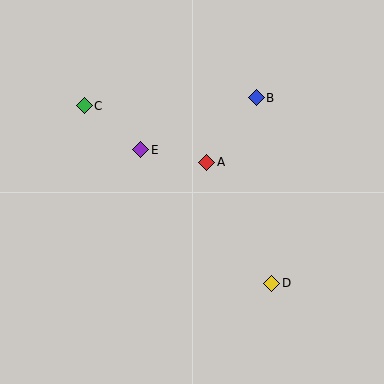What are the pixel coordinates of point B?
Point B is at (256, 98).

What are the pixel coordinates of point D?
Point D is at (272, 283).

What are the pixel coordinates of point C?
Point C is at (84, 106).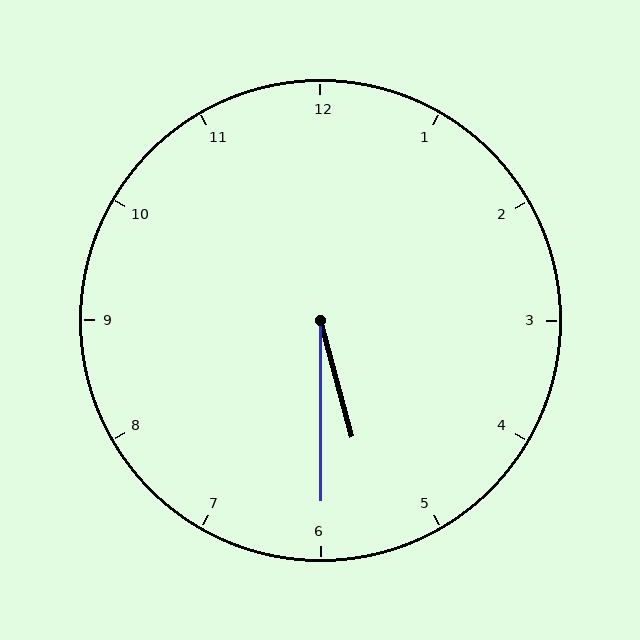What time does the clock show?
5:30.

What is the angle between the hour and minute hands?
Approximately 15 degrees.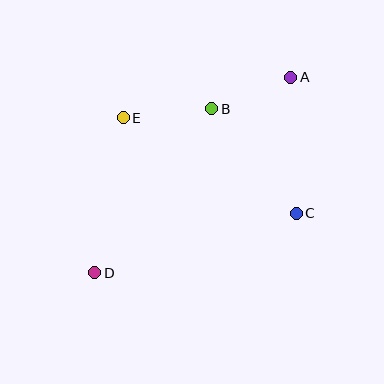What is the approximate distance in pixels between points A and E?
The distance between A and E is approximately 172 pixels.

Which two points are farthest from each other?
Points A and D are farthest from each other.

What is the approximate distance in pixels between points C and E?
The distance between C and E is approximately 197 pixels.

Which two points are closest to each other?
Points A and B are closest to each other.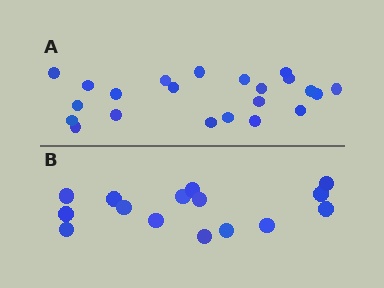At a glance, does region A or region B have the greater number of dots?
Region A (the top region) has more dots.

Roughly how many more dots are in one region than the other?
Region A has roughly 8 or so more dots than region B.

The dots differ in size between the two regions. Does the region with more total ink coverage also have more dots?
No. Region B has more total ink coverage because its dots are larger, but region A actually contains more individual dots. Total area can be misleading — the number of items is what matters here.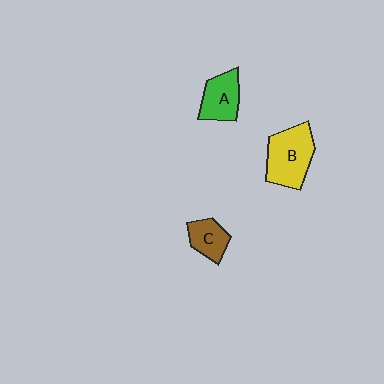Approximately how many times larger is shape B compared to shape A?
Approximately 1.5 times.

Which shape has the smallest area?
Shape C (brown).